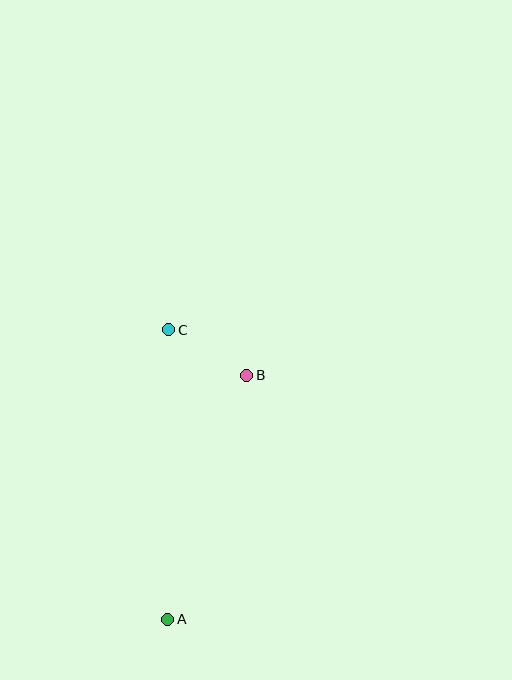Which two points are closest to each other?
Points B and C are closest to each other.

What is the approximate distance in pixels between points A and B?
The distance between A and B is approximately 257 pixels.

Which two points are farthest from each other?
Points A and C are farthest from each other.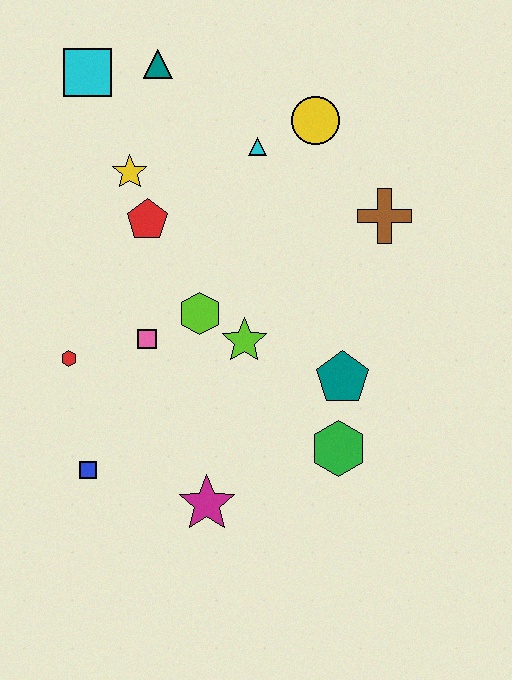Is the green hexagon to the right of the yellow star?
Yes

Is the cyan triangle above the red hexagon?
Yes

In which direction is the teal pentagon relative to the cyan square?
The teal pentagon is below the cyan square.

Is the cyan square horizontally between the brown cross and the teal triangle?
No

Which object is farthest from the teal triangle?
The magenta star is farthest from the teal triangle.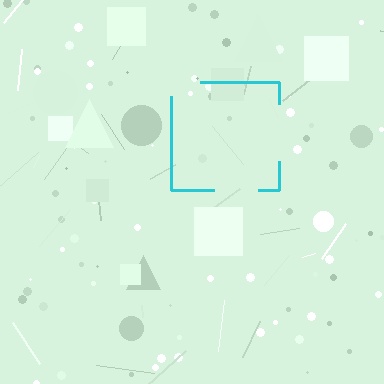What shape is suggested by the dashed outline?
The dashed outline suggests a square.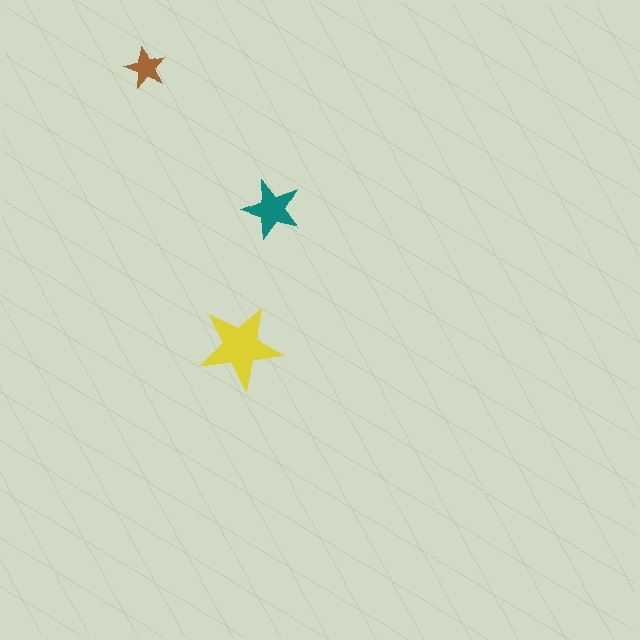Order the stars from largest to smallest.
the yellow one, the teal one, the brown one.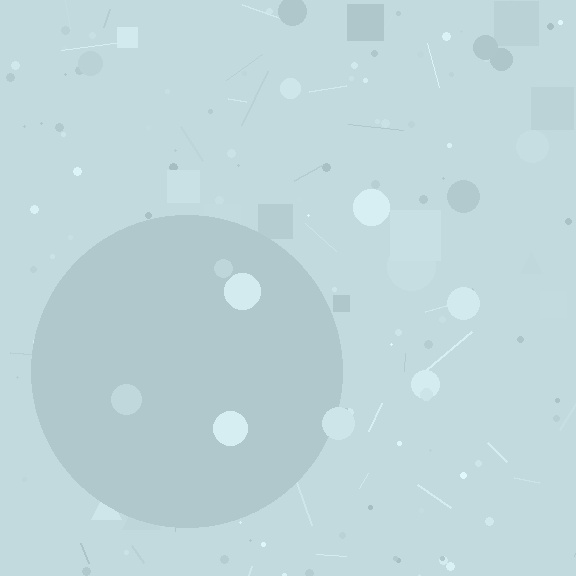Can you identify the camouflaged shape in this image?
The camouflaged shape is a circle.